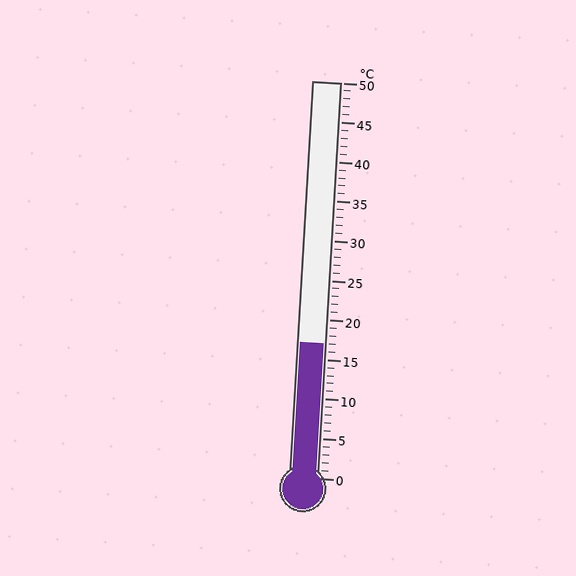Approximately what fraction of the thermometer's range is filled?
The thermometer is filled to approximately 35% of its range.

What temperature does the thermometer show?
The thermometer shows approximately 17°C.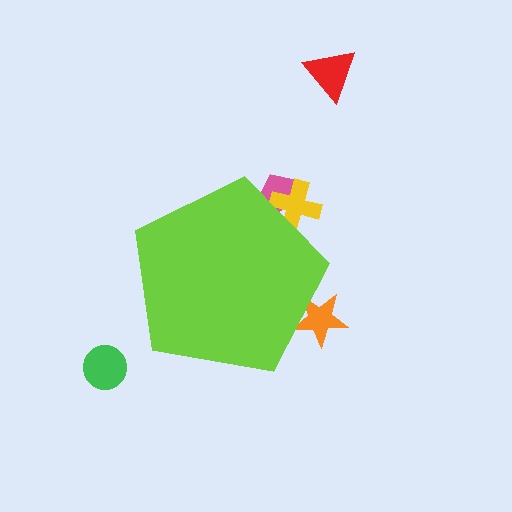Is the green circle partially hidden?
No, the green circle is fully visible.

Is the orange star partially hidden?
Yes, the orange star is partially hidden behind the lime pentagon.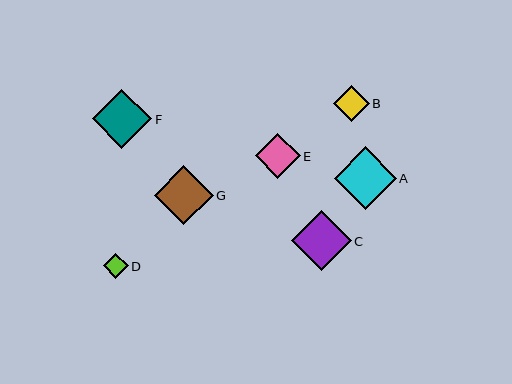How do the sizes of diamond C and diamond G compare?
Diamond C and diamond G are approximately the same size.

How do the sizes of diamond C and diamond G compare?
Diamond C and diamond G are approximately the same size.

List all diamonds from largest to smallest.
From largest to smallest: A, C, F, G, E, B, D.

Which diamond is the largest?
Diamond A is the largest with a size of approximately 62 pixels.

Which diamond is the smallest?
Diamond D is the smallest with a size of approximately 25 pixels.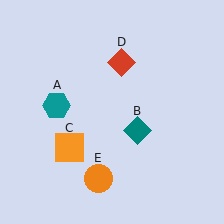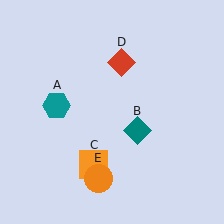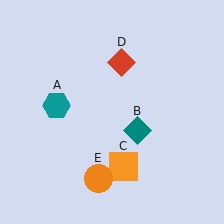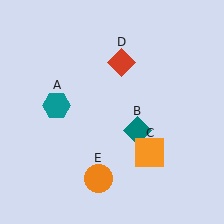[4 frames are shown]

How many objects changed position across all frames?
1 object changed position: orange square (object C).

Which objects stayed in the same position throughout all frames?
Teal hexagon (object A) and teal diamond (object B) and red diamond (object D) and orange circle (object E) remained stationary.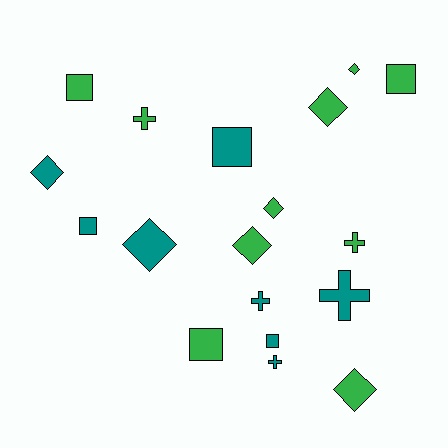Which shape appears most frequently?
Diamond, with 7 objects.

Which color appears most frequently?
Green, with 10 objects.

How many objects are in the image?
There are 18 objects.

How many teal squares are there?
There are 3 teal squares.